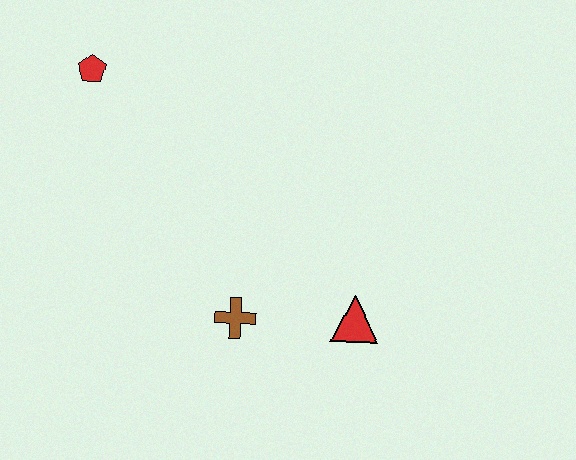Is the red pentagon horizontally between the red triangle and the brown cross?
No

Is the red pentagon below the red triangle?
No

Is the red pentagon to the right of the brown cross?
No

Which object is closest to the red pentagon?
The brown cross is closest to the red pentagon.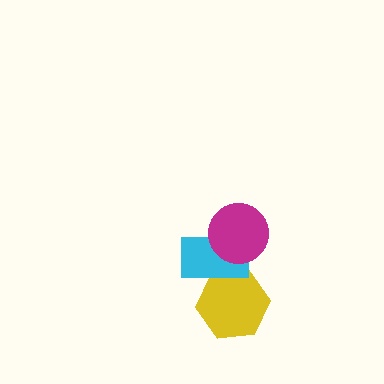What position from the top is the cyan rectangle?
The cyan rectangle is 2nd from the top.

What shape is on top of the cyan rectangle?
The magenta circle is on top of the cyan rectangle.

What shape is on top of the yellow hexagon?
The cyan rectangle is on top of the yellow hexagon.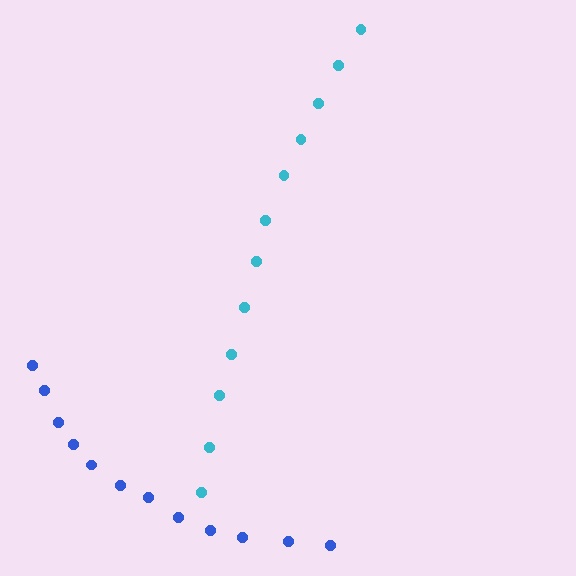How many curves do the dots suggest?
There are 2 distinct paths.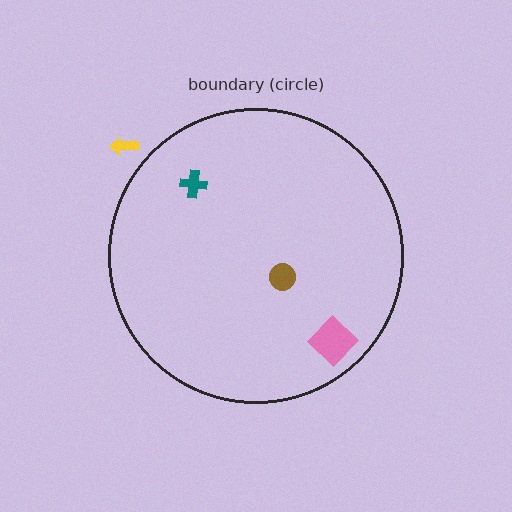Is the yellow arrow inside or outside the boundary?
Outside.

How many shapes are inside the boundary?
3 inside, 1 outside.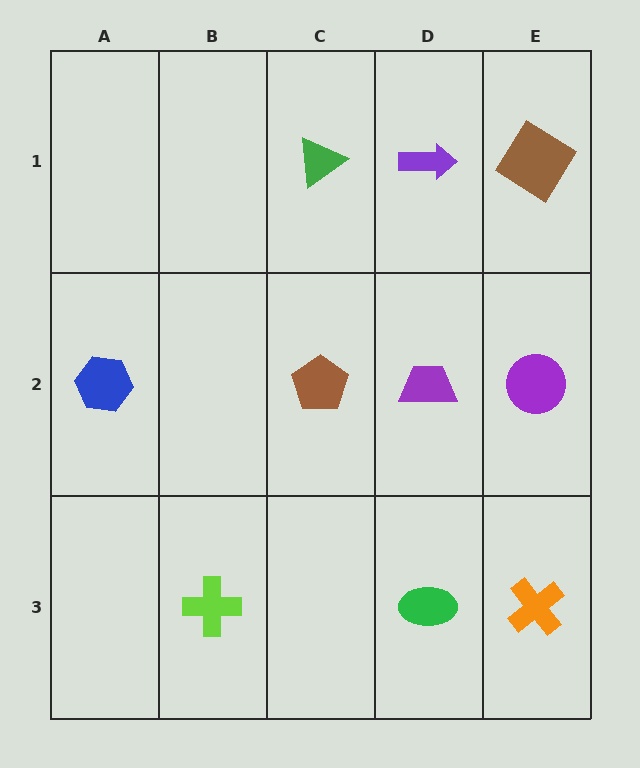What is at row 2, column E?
A purple circle.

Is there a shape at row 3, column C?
No, that cell is empty.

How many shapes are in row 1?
3 shapes.